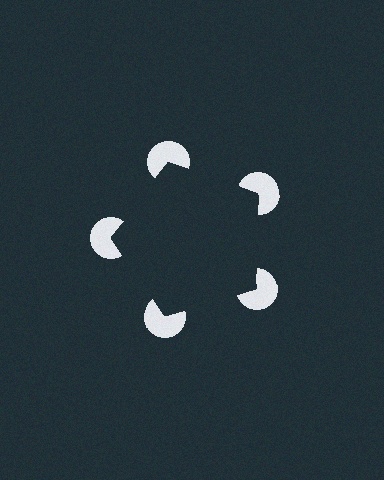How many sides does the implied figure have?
5 sides.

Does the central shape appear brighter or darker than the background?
It typically appears slightly darker than the background, even though no actual brightness change is drawn.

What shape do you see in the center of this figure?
An illusory pentagon — its edges are inferred from the aligned wedge cuts in the pac-man discs, not physically drawn.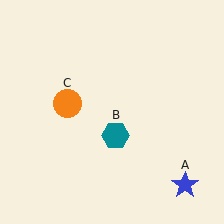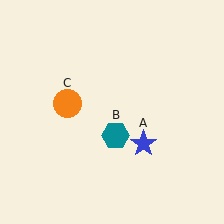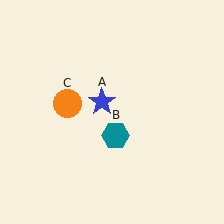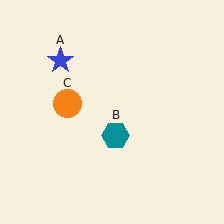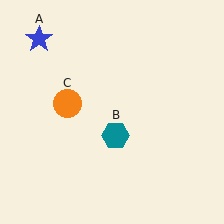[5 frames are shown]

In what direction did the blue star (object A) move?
The blue star (object A) moved up and to the left.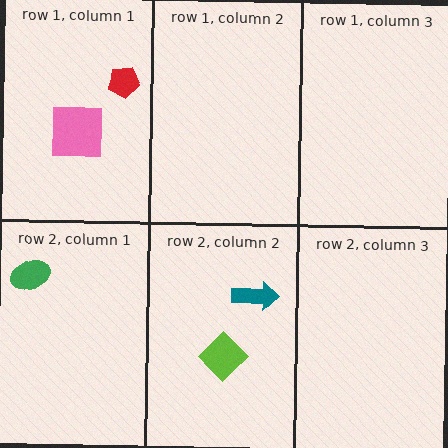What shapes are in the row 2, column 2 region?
The teal arrow, the lime diamond.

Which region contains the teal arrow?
The row 2, column 2 region.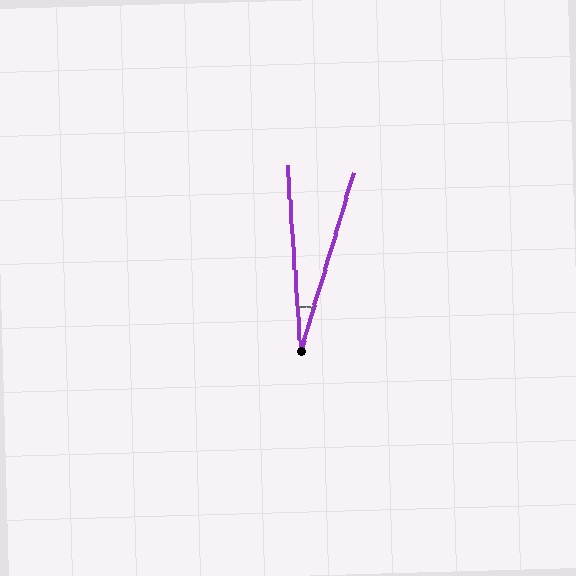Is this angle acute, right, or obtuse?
It is acute.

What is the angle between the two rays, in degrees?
Approximately 20 degrees.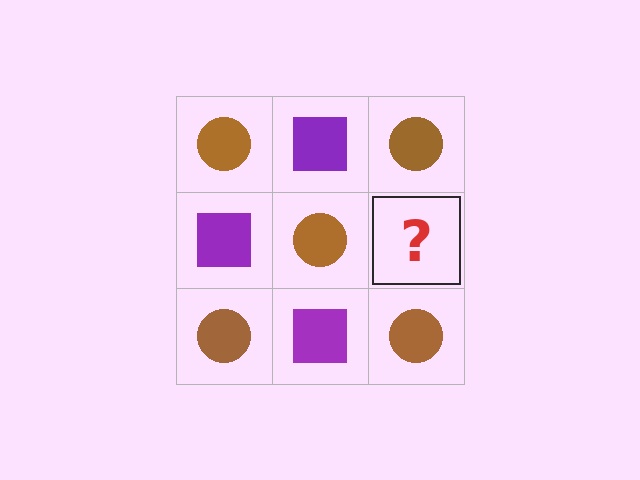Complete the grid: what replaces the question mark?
The question mark should be replaced with a purple square.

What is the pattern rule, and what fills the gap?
The rule is that it alternates brown circle and purple square in a checkerboard pattern. The gap should be filled with a purple square.